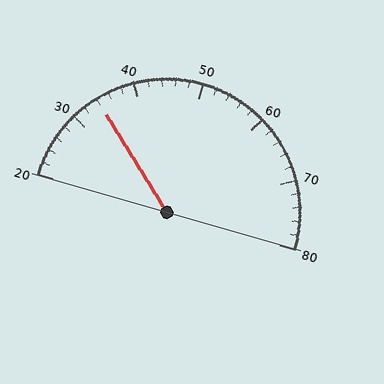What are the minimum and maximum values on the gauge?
The gauge ranges from 20 to 80.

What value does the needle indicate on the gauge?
The needle indicates approximately 34.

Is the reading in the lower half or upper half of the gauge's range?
The reading is in the lower half of the range (20 to 80).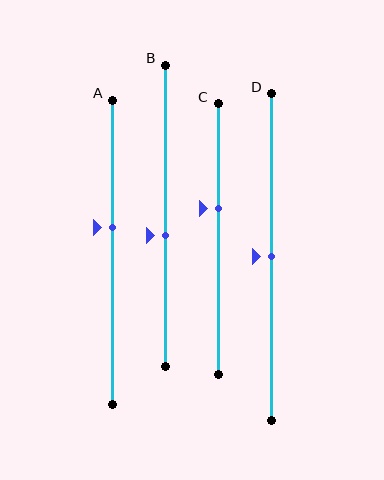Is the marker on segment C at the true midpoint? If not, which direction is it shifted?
No, the marker on segment C is shifted upward by about 11% of the segment length.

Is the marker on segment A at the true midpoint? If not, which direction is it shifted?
No, the marker on segment A is shifted upward by about 8% of the segment length.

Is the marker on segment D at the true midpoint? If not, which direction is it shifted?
Yes, the marker on segment D is at the true midpoint.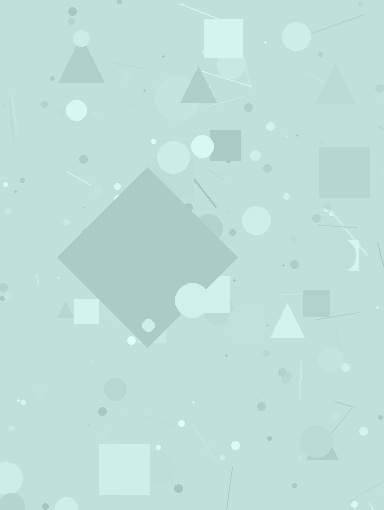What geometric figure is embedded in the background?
A diamond is embedded in the background.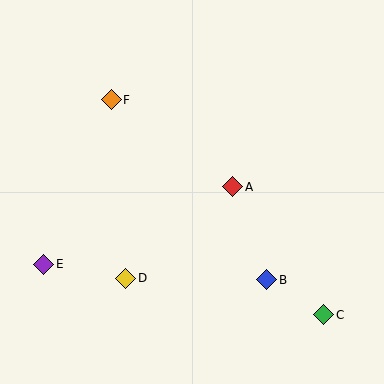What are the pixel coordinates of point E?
Point E is at (44, 264).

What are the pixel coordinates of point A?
Point A is at (233, 187).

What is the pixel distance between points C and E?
The distance between C and E is 285 pixels.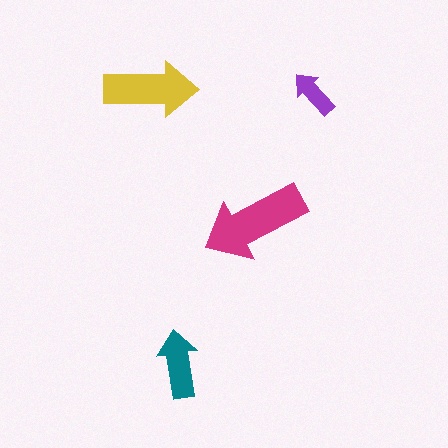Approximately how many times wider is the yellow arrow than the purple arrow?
About 2 times wider.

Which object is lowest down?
The teal arrow is bottommost.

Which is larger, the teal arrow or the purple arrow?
The teal one.